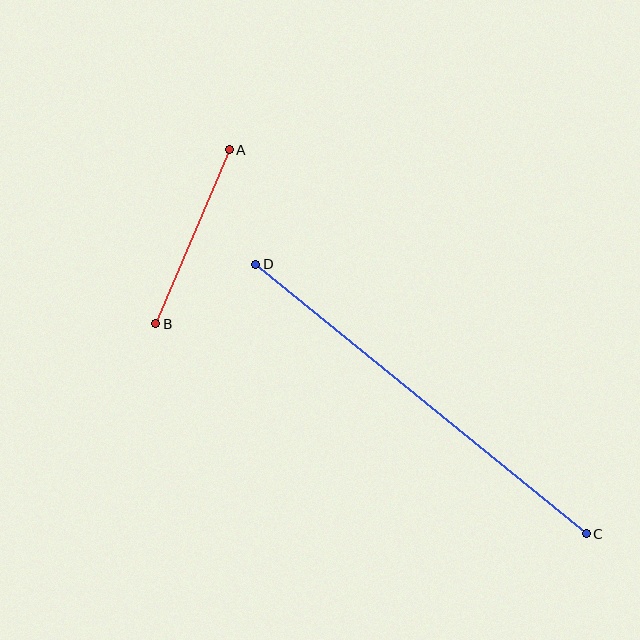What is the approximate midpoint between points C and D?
The midpoint is at approximately (421, 399) pixels.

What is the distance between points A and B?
The distance is approximately 189 pixels.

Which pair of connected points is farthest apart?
Points C and D are farthest apart.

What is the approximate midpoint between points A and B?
The midpoint is at approximately (192, 237) pixels.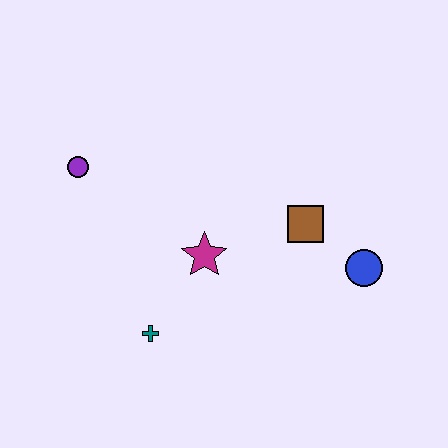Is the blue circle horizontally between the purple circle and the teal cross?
No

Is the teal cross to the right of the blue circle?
No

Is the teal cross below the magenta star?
Yes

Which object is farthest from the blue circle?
The purple circle is farthest from the blue circle.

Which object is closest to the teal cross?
The magenta star is closest to the teal cross.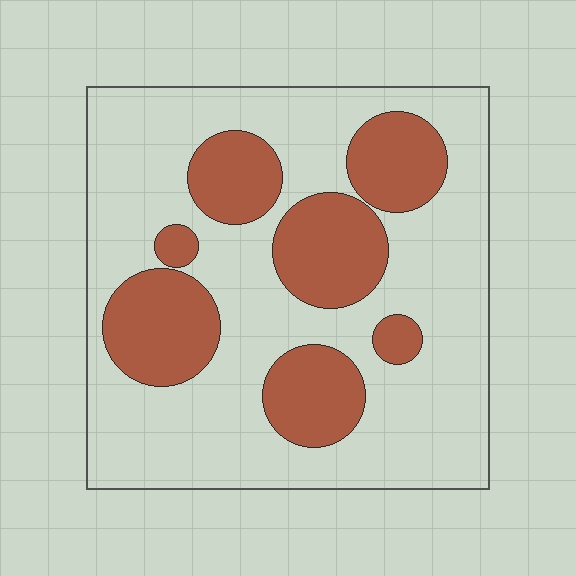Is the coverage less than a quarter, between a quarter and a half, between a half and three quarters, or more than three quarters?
Between a quarter and a half.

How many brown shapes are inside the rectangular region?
7.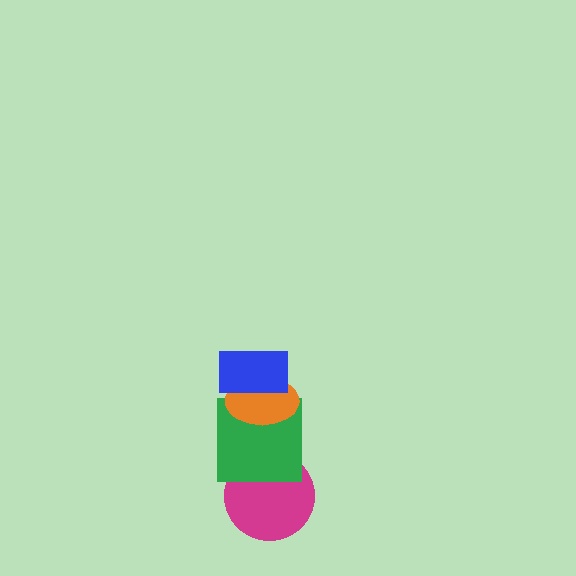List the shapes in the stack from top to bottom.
From top to bottom: the blue rectangle, the orange ellipse, the green square, the magenta circle.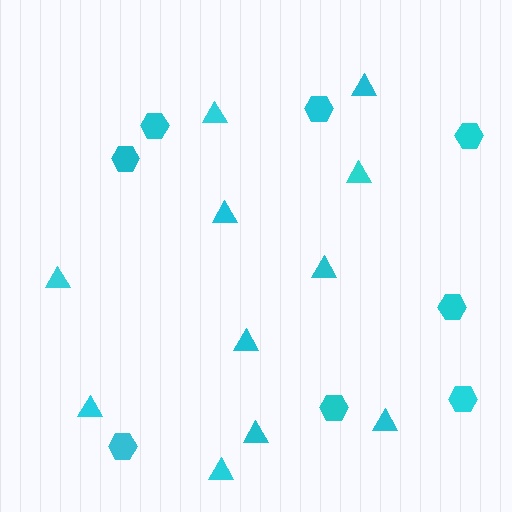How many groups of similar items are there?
There are 2 groups: one group of hexagons (8) and one group of triangles (11).